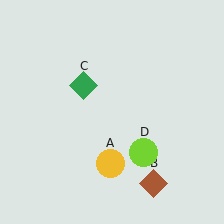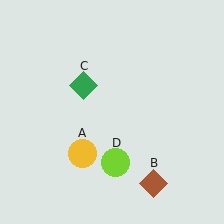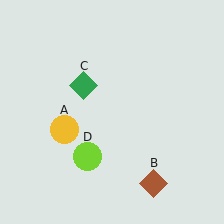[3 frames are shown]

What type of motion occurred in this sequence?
The yellow circle (object A), lime circle (object D) rotated clockwise around the center of the scene.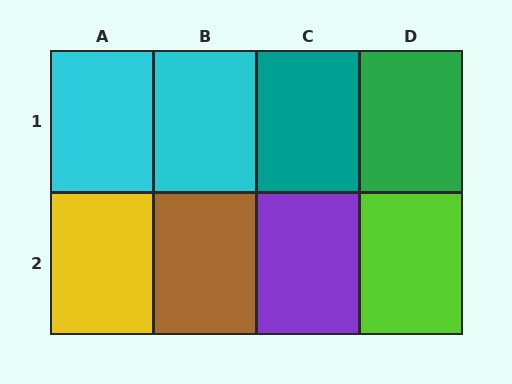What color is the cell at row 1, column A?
Cyan.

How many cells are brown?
1 cell is brown.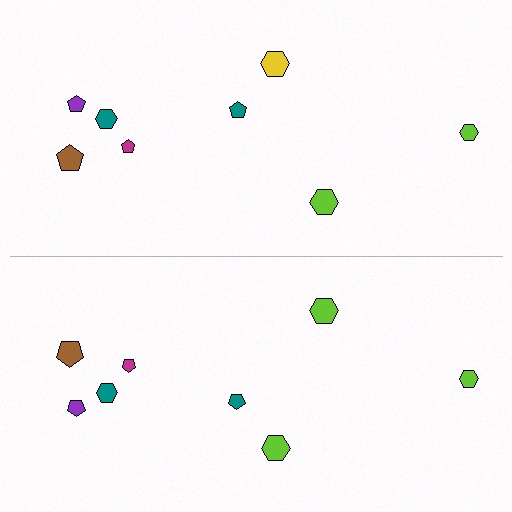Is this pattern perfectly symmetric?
No, the pattern is not perfectly symmetric. The lime hexagon on the bottom side breaks the symmetry — its mirror counterpart is yellow.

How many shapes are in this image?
There are 16 shapes in this image.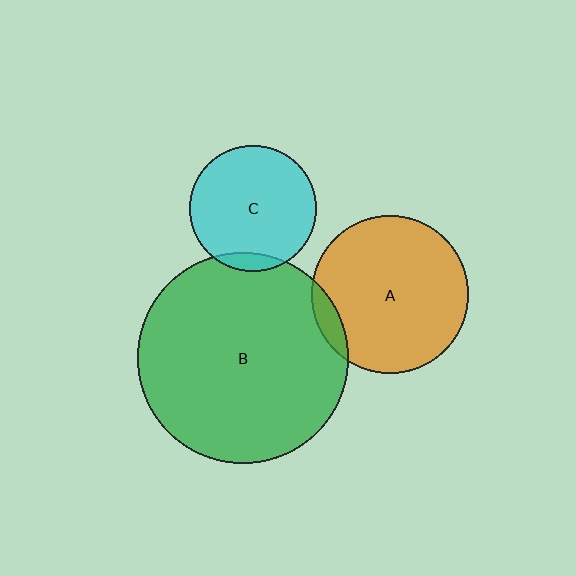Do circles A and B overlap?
Yes.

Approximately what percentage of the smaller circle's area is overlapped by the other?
Approximately 10%.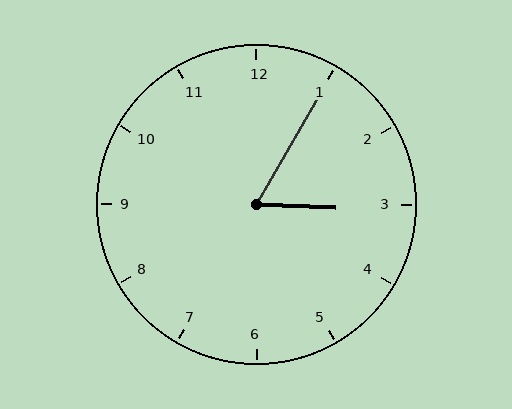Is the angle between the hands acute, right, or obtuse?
It is acute.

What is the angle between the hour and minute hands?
Approximately 62 degrees.